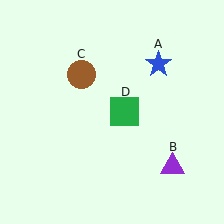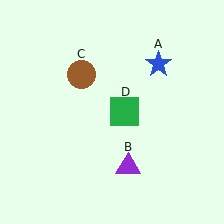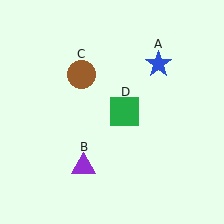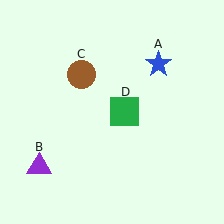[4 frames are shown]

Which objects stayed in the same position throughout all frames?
Blue star (object A) and brown circle (object C) and green square (object D) remained stationary.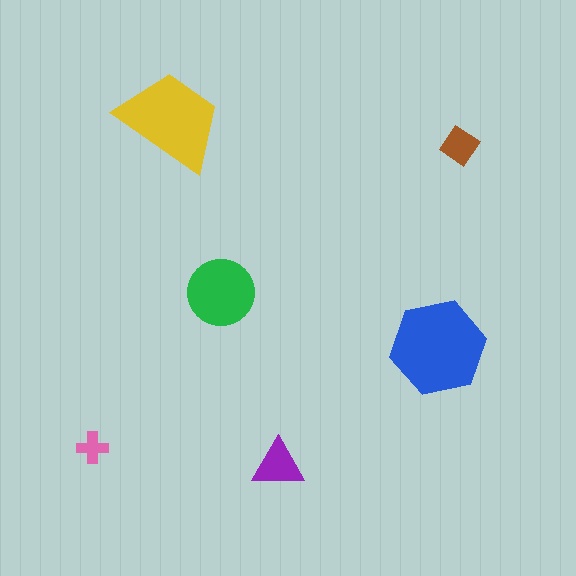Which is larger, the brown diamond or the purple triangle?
The purple triangle.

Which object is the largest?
The blue hexagon.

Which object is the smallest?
The pink cross.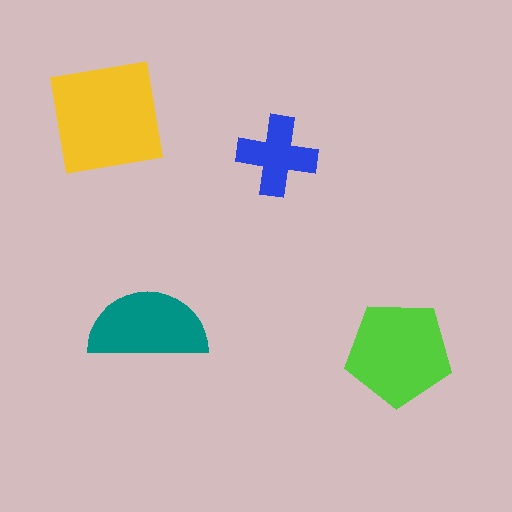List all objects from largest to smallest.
The yellow square, the lime pentagon, the teal semicircle, the blue cross.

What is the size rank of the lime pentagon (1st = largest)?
2nd.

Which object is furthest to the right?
The lime pentagon is rightmost.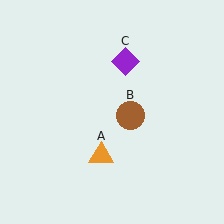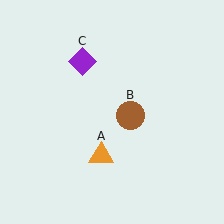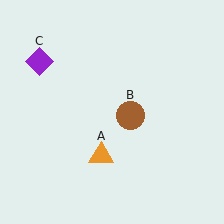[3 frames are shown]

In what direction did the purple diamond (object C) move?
The purple diamond (object C) moved left.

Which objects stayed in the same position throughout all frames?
Orange triangle (object A) and brown circle (object B) remained stationary.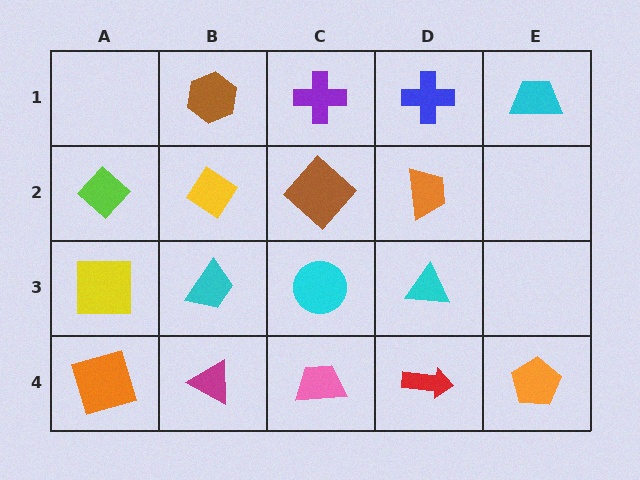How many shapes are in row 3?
4 shapes.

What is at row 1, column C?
A purple cross.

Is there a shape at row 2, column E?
No, that cell is empty.